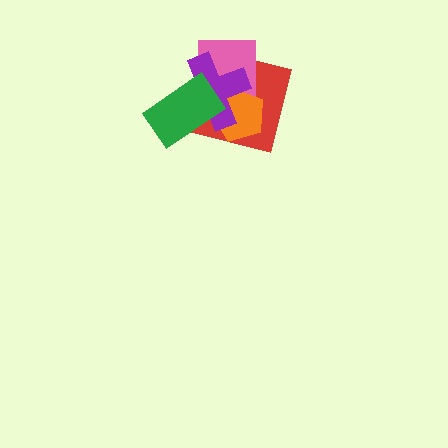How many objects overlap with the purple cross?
4 objects overlap with the purple cross.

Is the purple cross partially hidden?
Yes, it is partially covered by another shape.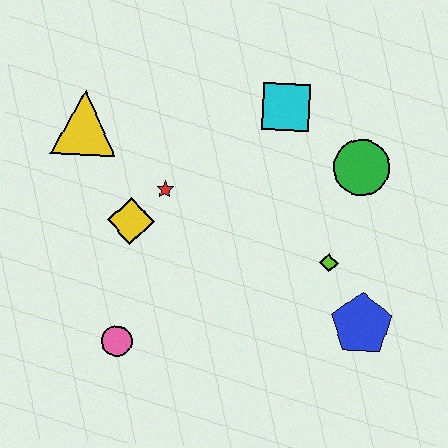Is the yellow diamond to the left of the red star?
Yes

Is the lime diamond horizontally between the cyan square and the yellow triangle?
No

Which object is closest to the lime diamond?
The blue pentagon is closest to the lime diamond.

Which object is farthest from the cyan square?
The pink circle is farthest from the cyan square.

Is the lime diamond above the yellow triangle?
No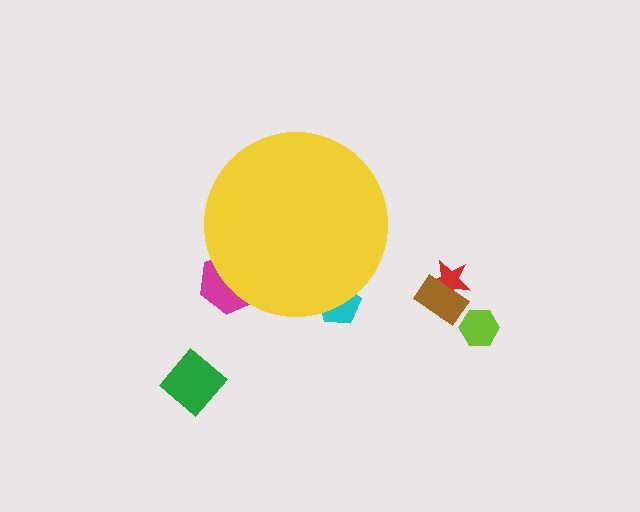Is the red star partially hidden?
No, the red star is fully visible.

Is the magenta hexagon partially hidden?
Yes, the magenta hexagon is partially hidden behind the yellow circle.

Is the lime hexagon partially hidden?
No, the lime hexagon is fully visible.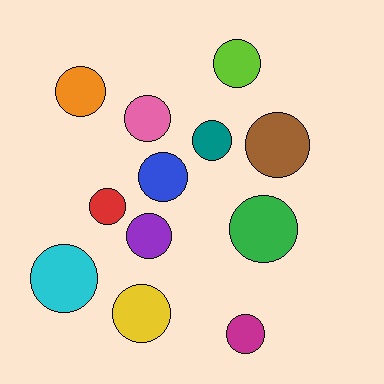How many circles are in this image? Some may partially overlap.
There are 12 circles.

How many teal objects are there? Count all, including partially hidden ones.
There is 1 teal object.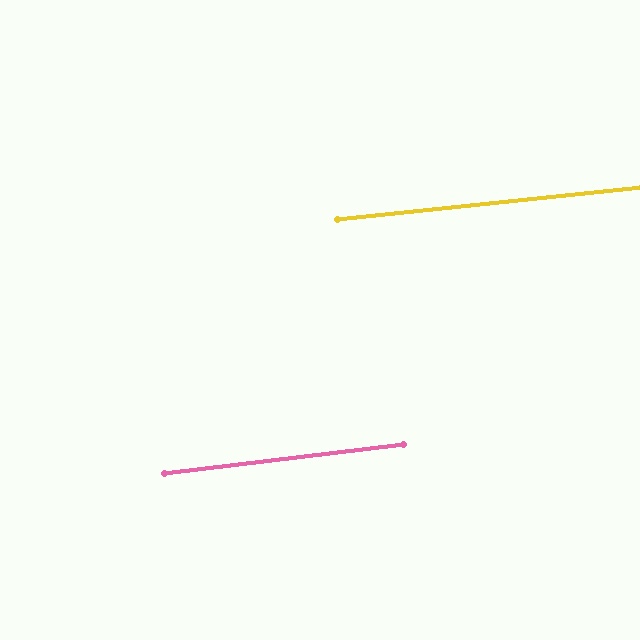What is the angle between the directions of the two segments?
Approximately 1 degree.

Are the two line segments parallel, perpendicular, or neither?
Parallel — their directions differ by only 1.0°.